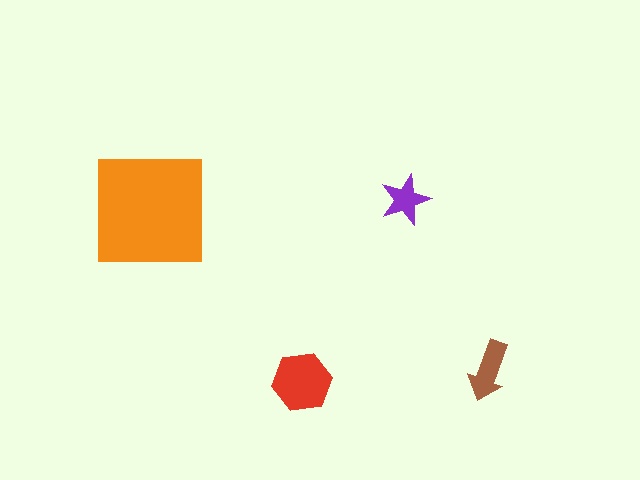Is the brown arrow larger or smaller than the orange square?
Smaller.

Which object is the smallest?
The purple star.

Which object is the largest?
The orange square.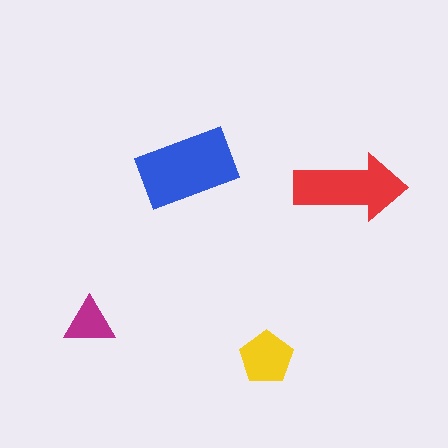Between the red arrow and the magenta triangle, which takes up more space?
The red arrow.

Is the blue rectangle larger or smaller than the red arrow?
Larger.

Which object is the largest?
The blue rectangle.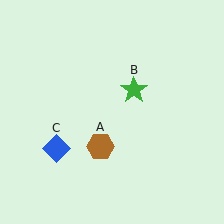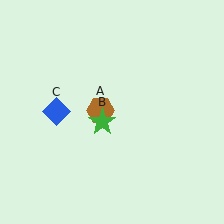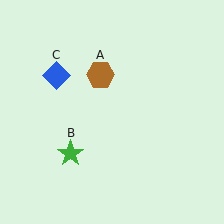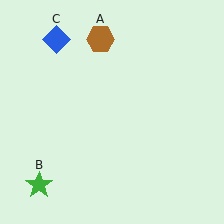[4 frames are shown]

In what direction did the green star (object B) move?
The green star (object B) moved down and to the left.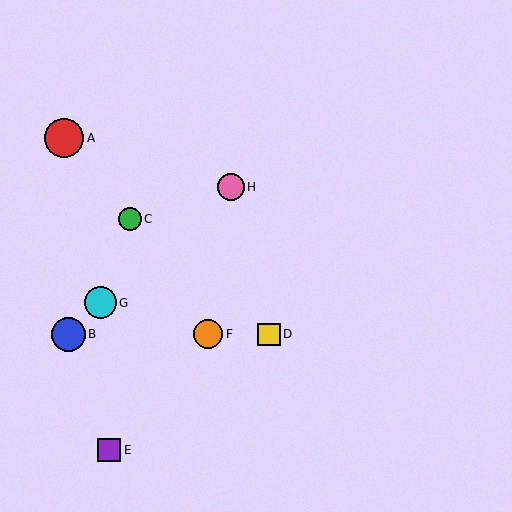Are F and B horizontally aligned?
Yes, both are at y≈334.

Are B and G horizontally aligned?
No, B is at y≈334 and G is at y≈303.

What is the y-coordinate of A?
Object A is at y≈138.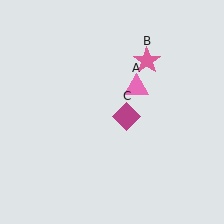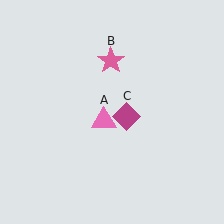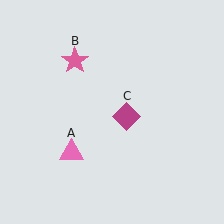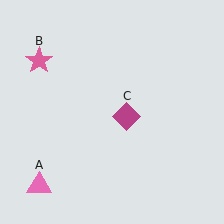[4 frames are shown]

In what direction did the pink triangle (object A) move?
The pink triangle (object A) moved down and to the left.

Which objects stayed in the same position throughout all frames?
Magenta diamond (object C) remained stationary.